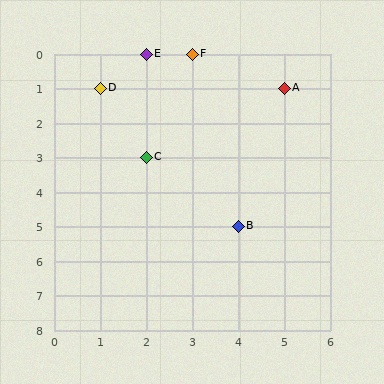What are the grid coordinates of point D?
Point D is at grid coordinates (1, 1).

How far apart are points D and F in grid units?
Points D and F are 2 columns and 1 row apart (about 2.2 grid units diagonally).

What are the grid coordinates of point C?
Point C is at grid coordinates (2, 3).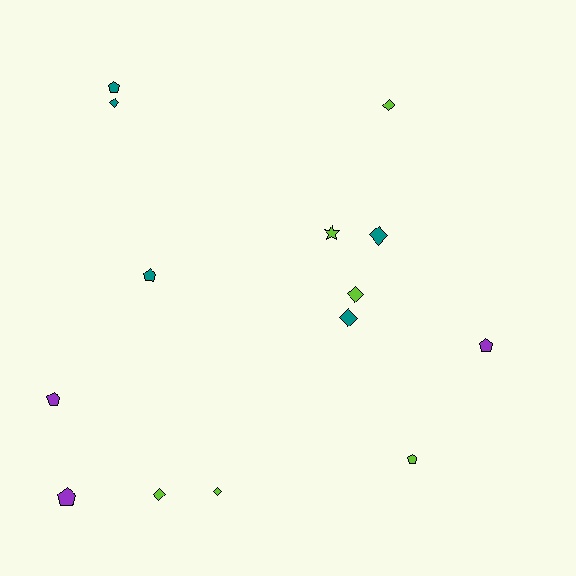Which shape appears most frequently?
Diamond, with 7 objects.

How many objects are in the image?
There are 14 objects.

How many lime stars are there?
There is 1 lime star.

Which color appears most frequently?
Lime, with 6 objects.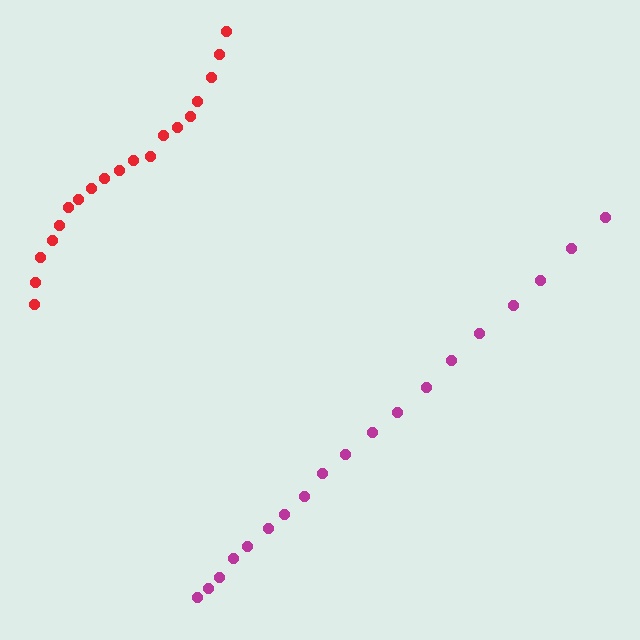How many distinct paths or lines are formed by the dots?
There are 2 distinct paths.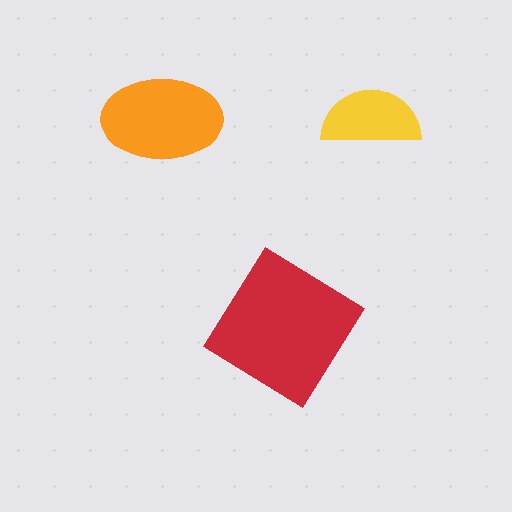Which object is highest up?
The yellow semicircle is topmost.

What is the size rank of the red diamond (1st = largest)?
1st.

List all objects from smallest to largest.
The yellow semicircle, the orange ellipse, the red diamond.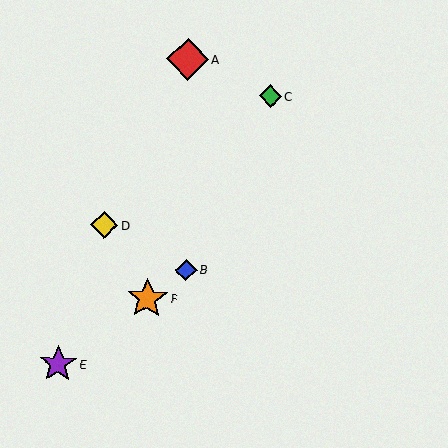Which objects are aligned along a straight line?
Objects B, E, F are aligned along a straight line.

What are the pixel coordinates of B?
Object B is at (186, 270).